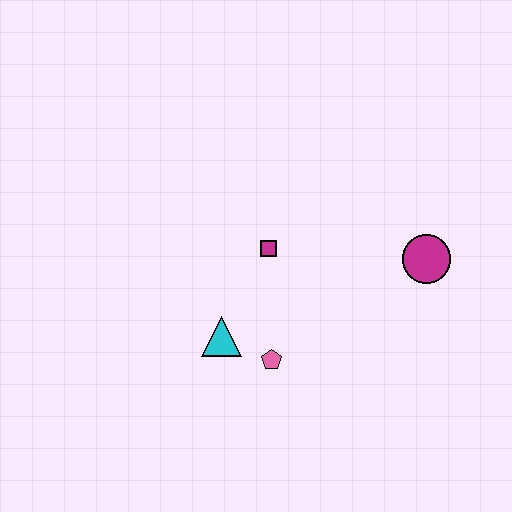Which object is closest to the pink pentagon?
The cyan triangle is closest to the pink pentagon.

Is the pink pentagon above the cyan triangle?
No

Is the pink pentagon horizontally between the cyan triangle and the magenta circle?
Yes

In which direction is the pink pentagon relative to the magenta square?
The pink pentagon is below the magenta square.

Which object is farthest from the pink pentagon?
The magenta circle is farthest from the pink pentagon.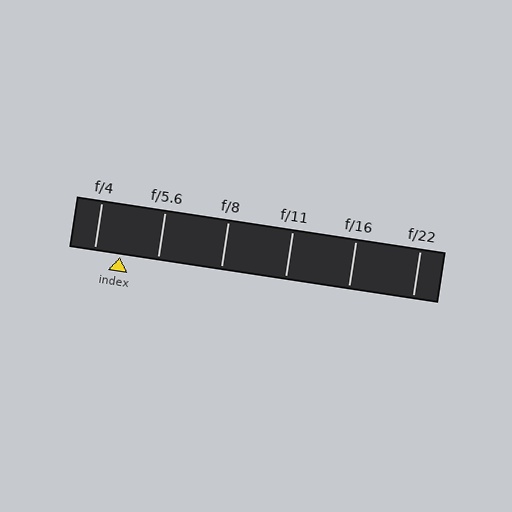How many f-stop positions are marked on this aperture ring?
There are 6 f-stop positions marked.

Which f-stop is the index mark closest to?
The index mark is closest to f/4.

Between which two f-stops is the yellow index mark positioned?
The index mark is between f/4 and f/5.6.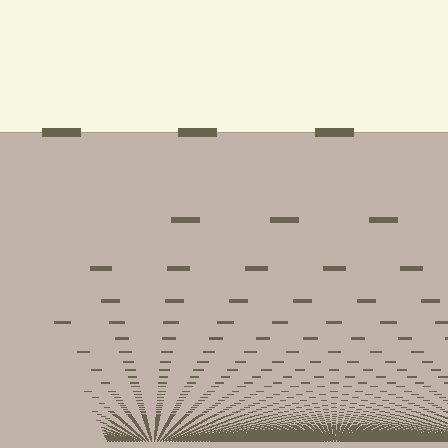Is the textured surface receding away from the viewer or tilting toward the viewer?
The surface appears to tilt toward the viewer. Texture elements get larger and sparser toward the top.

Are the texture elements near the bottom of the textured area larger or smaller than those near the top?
Smaller. The gradient is inverted — elements near the bottom are smaller and denser.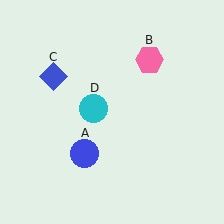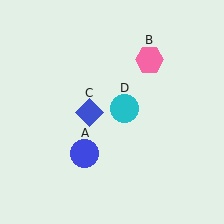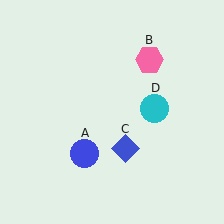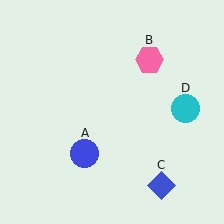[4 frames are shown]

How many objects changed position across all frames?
2 objects changed position: blue diamond (object C), cyan circle (object D).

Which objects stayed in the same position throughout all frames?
Blue circle (object A) and pink hexagon (object B) remained stationary.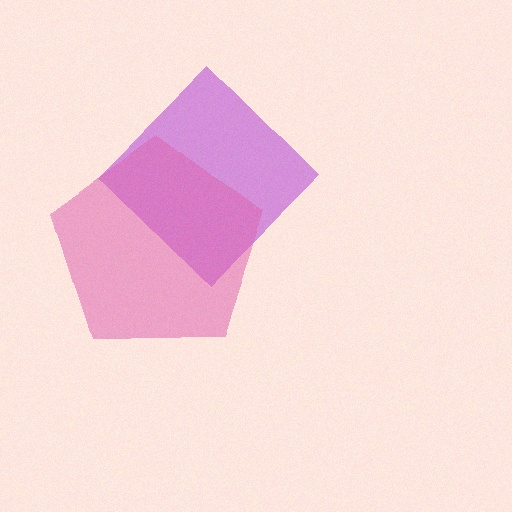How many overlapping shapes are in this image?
There are 2 overlapping shapes in the image.